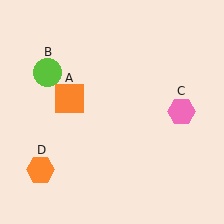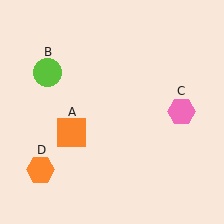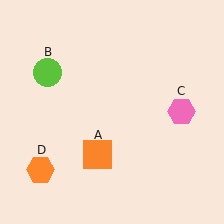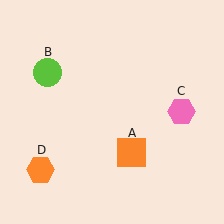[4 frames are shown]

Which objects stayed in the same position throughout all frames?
Lime circle (object B) and pink hexagon (object C) and orange hexagon (object D) remained stationary.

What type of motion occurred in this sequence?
The orange square (object A) rotated counterclockwise around the center of the scene.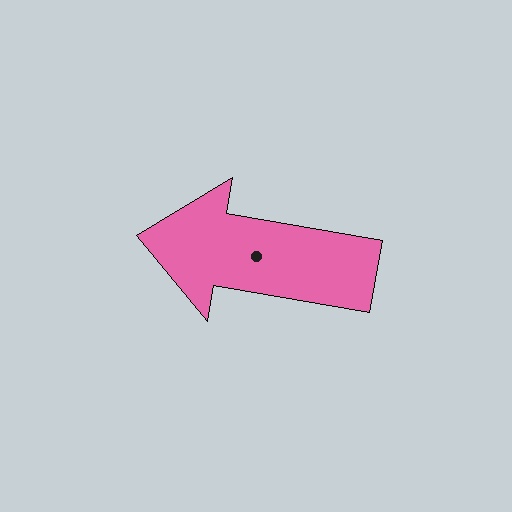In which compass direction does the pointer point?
West.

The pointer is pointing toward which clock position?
Roughly 9 o'clock.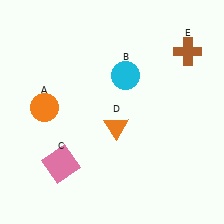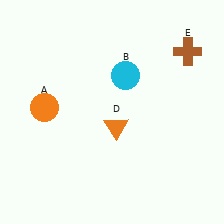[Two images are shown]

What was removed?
The pink square (C) was removed in Image 2.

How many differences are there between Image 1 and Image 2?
There is 1 difference between the two images.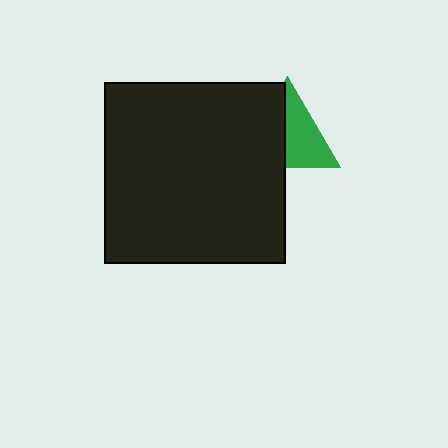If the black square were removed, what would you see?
You would see the complete green triangle.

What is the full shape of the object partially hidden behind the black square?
The partially hidden object is a green triangle.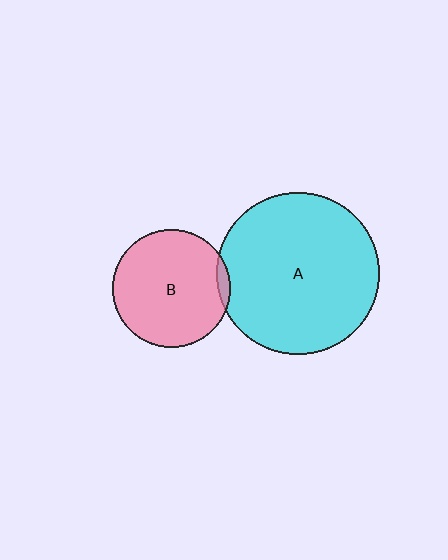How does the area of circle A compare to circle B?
Approximately 1.9 times.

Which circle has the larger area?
Circle A (cyan).